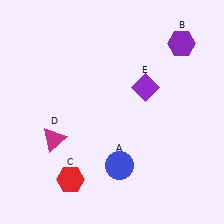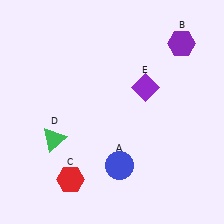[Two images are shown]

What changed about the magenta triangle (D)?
In Image 1, D is magenta. In Image 2, it changed to green.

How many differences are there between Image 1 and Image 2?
There is 1 difference between the two images.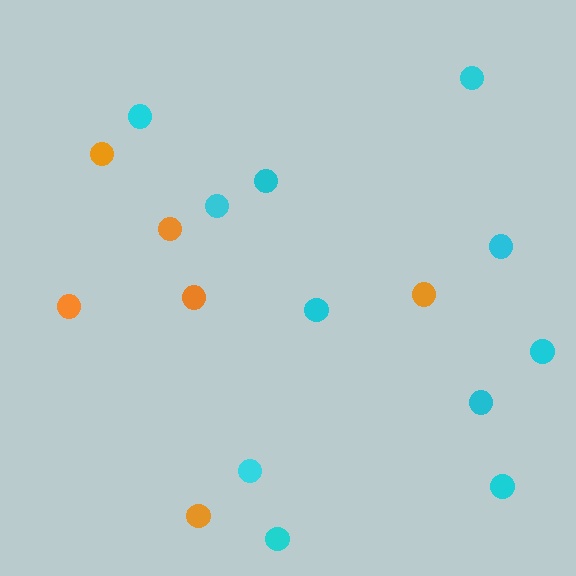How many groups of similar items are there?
There are 2 groups: one group of cyan circles (11) and one group of orange circles (6).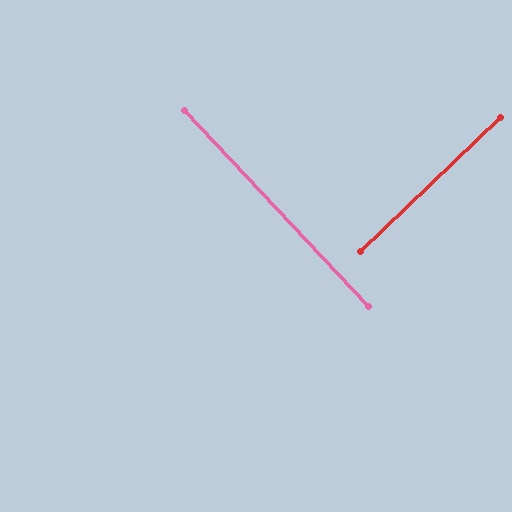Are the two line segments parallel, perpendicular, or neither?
Perpendicular — they meet at approximately 89°.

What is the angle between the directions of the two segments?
Approximately 89 degrees.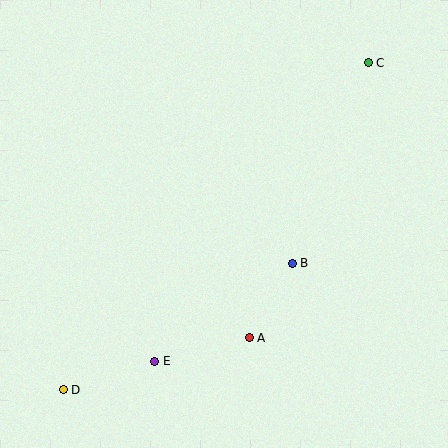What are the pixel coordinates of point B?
Point B is at (292, 263).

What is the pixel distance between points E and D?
The distance between E and D is 96 pixels.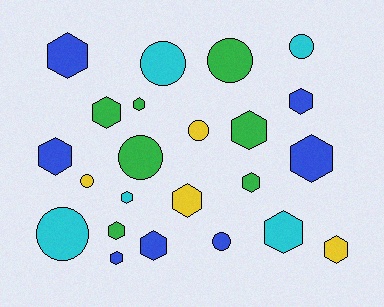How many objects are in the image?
There are 23 objects.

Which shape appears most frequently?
Hexagon, with 15 objects.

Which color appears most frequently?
Green, with 7 objects.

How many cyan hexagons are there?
There are 2 cyan hexagons.